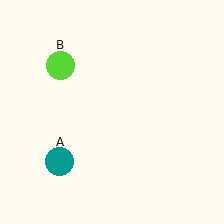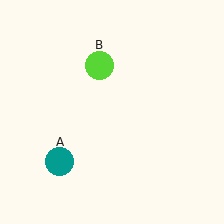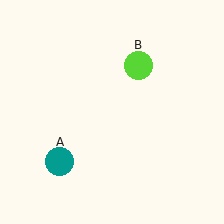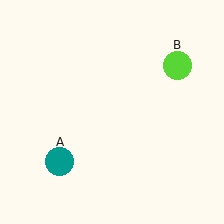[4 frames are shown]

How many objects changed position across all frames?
1 object changed position: lime circle (object B).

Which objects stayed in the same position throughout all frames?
Teal circle (object A) remained stationary.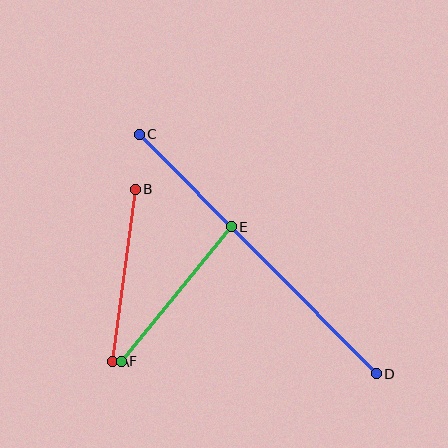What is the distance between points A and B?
The distance is approximately 174 pixels.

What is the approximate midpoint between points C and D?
The midpoint is at approximately (258, 254) pixels.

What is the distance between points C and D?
The distance is approximately 337 pixels.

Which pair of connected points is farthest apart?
Points C and D are farthest apart.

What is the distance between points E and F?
The distance is approximately 174 pixels.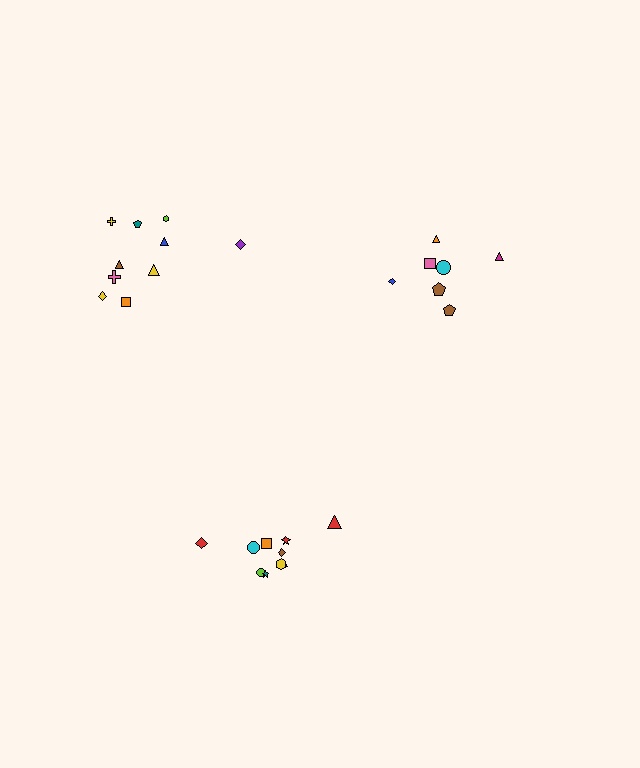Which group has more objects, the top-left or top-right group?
The top-left group.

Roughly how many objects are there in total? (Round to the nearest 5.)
Roughly 25 objects in total.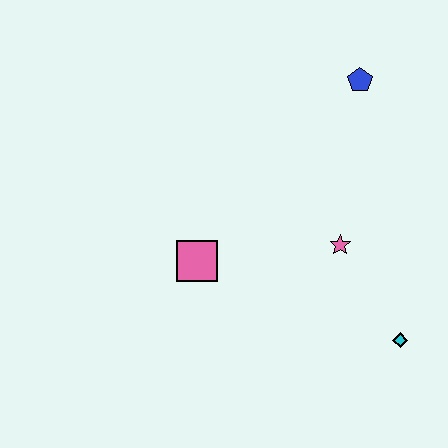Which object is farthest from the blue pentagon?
The cyan diamond is farthest from the blue pentagon.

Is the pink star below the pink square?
No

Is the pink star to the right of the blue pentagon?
No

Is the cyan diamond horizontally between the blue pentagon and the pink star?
No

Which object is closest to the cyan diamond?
The pink star is closest to the cyan diamond.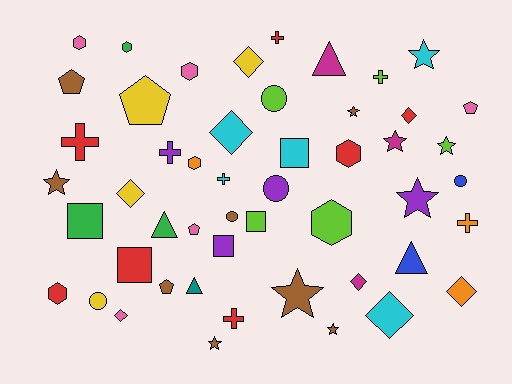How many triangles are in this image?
There are 4 triangles.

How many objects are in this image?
There are 50 objects.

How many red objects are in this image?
There are 7 red objects.